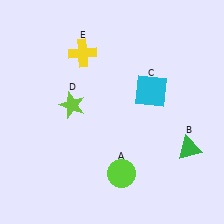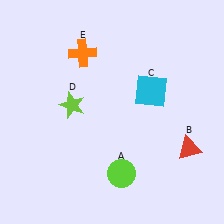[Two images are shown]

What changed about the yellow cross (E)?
In Image 1, E is yellow. In Image 2, it changed to orange.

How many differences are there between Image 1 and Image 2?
There are 2 differences between the two images.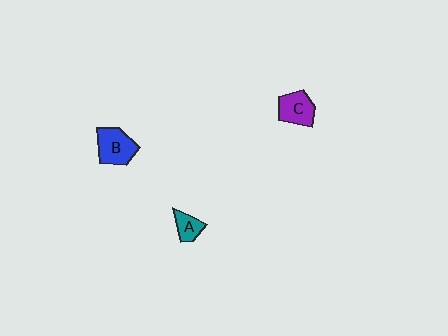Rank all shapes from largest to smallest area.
From largest to smallest: B (blue), C (purple), A (teal).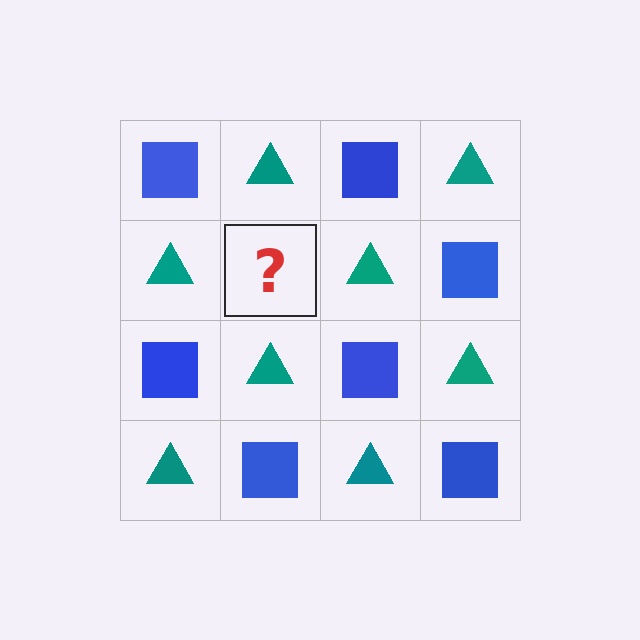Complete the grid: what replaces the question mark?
The question mark should be replaced with a blue square.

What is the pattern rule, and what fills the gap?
The rule is that it alternates blue square and teal triangle in a checkerboard pattern. The gap should be filled with a blue square.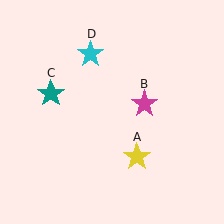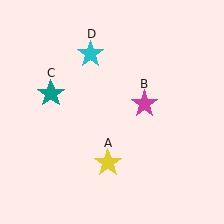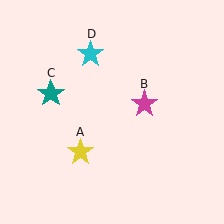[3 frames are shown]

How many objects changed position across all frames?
1 object changed position: yellow star (object A).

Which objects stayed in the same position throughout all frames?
Magenta star (object B) and teal star (object C) and cyan star (object D) remained stationary.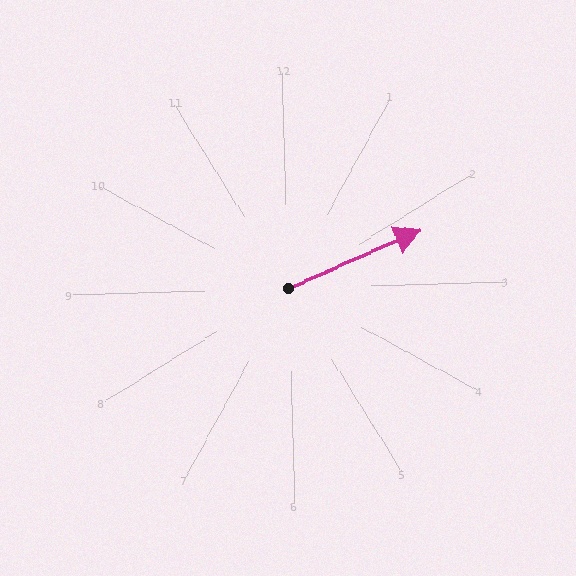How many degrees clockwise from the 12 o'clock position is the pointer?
Approximately 68 degrees.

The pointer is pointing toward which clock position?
Roughly 2 o'clock.